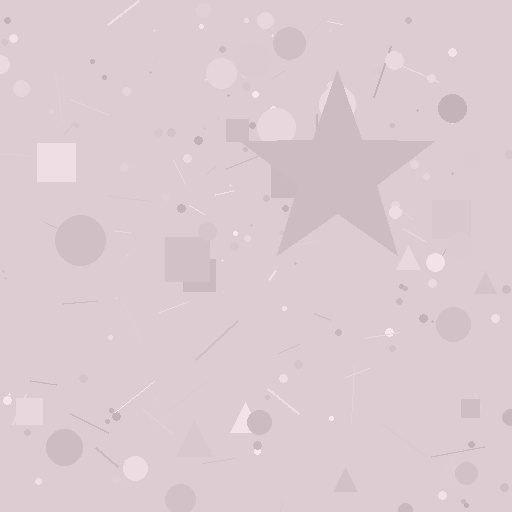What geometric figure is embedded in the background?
A star is embedded in the background.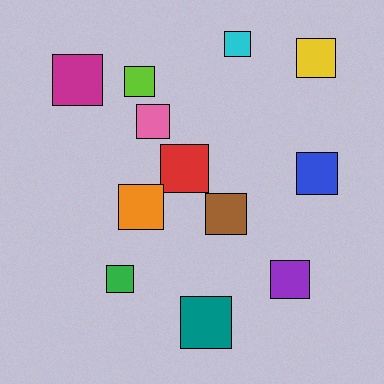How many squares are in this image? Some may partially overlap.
There are 12 squares.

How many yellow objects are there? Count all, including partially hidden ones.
There is 1 yellow object.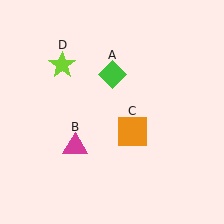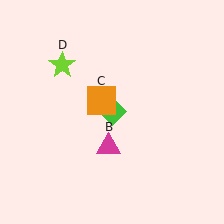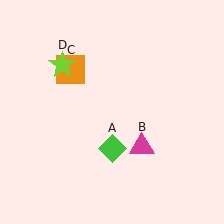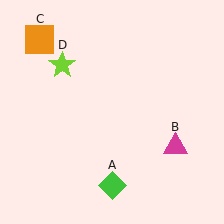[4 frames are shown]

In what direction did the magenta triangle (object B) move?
The magenta triangle (object B) moved right.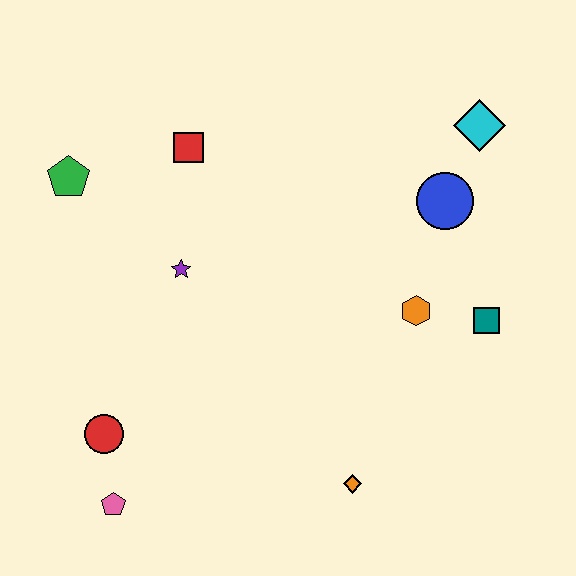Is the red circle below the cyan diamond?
Yes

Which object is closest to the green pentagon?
The red square is closest to the green pentagon.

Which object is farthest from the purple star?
The cyan diamond is farthest from the purple star.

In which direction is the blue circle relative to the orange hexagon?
The blue circle is above the orange hexagon.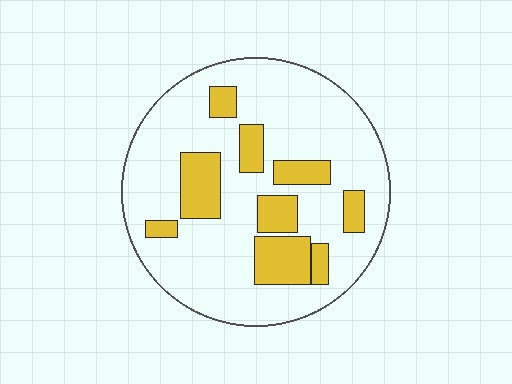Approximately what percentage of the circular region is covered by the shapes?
Approximately 25%.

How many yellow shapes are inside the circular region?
9.